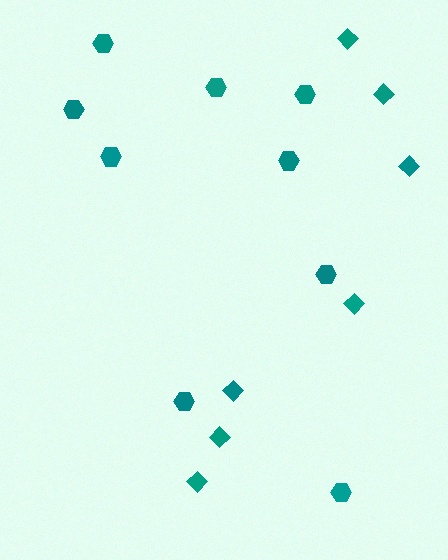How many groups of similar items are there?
There are 2 groups: one group of diamonds (7) and one group of hexagons (9).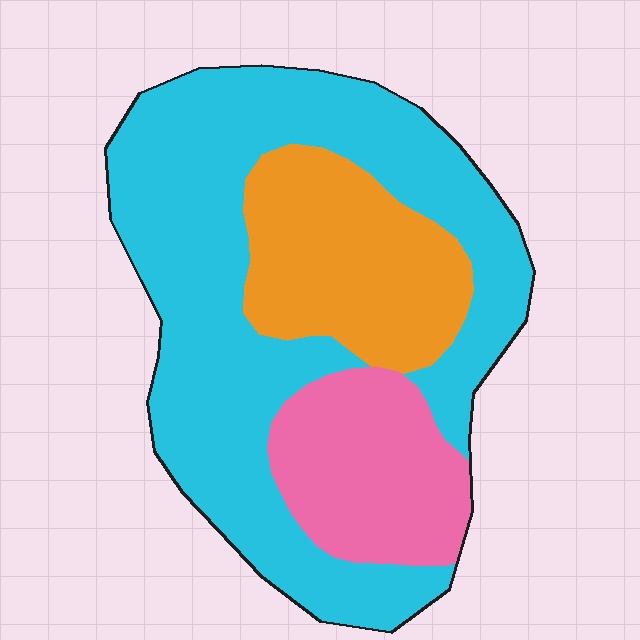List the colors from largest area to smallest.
From largest to smallest: cyan, orange, pink.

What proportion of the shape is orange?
Orange takes up about one fifth (1/5) of the shape.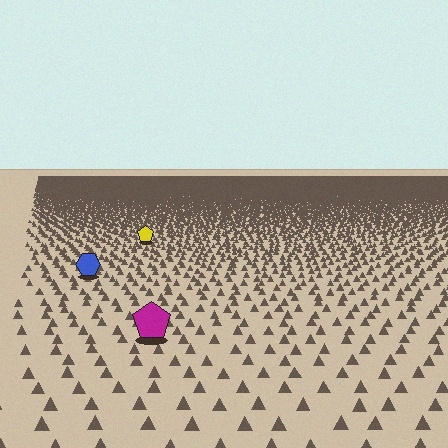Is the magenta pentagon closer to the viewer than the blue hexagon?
Yes. The magenta pentagon is closer — you can tell from the texture gradient: the ground texture is coarser near it.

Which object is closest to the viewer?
The magenta pentagon is closest. The texture marks near it are larger and more spread out.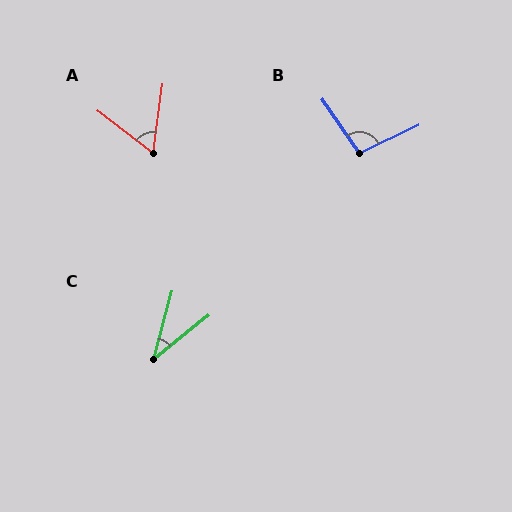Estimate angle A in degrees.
Approximately 60 degrees.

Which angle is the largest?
B, at approximately 99 degrees.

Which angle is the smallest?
C, at approximately 36 degrees.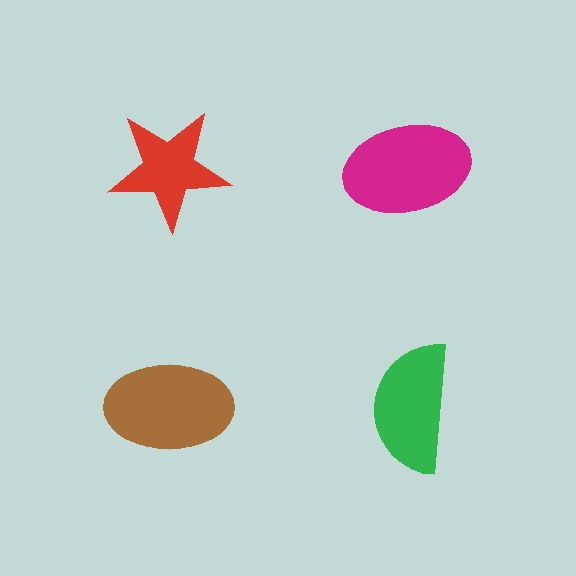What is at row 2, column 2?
A green semicircle.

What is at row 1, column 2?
A magenta ellipse.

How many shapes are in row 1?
2 shapes.